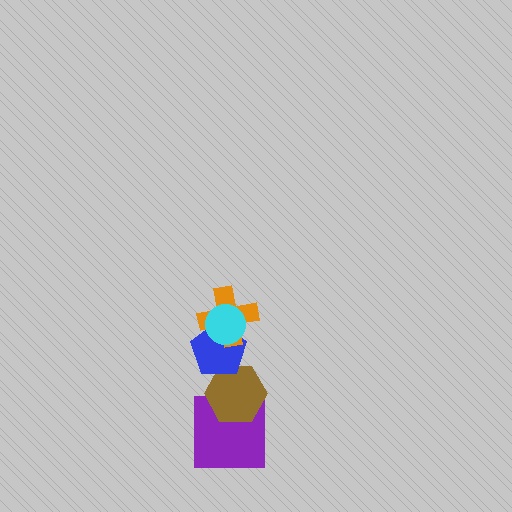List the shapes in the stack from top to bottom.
From top to bottom: the cyan circle, the orange cross, the blue pentagon, the brown hexagon, the purple square.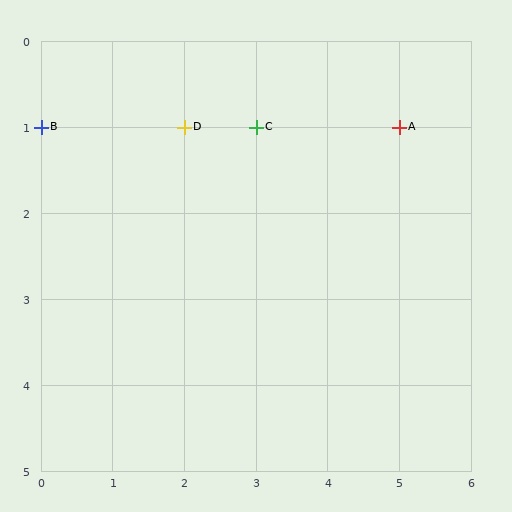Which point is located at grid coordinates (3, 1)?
Point C is at (3, 1).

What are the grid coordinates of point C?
Point C is at grid coordinates (3, 1).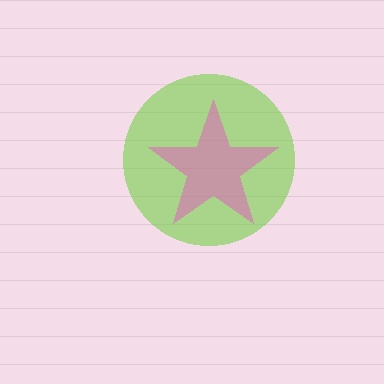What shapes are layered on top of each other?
The layered shapes are: a lime circle, a pink star.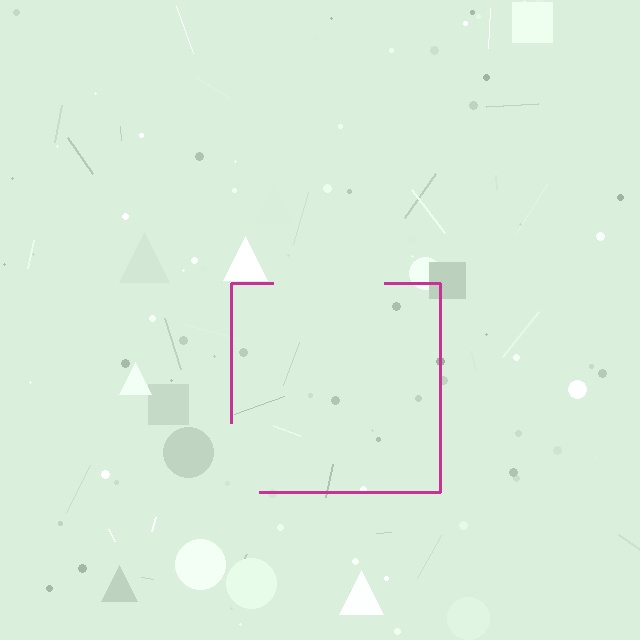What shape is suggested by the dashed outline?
The dashed outline suggests a square.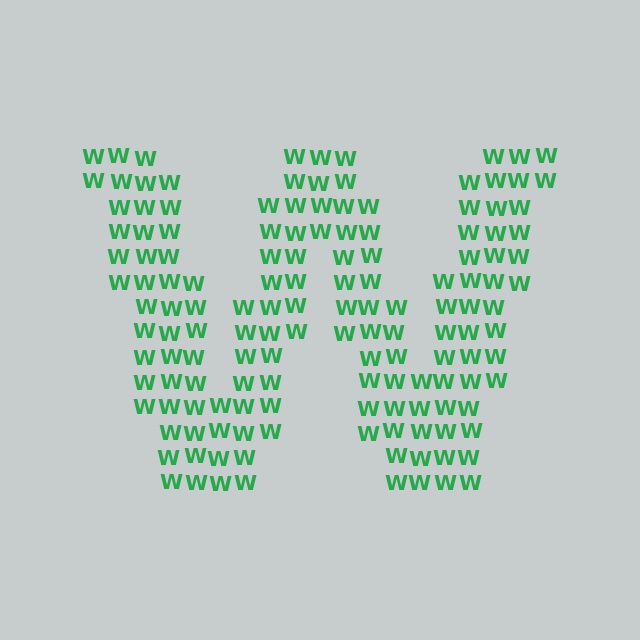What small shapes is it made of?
It is made of small letter W's.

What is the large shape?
The large shape is the letter W.